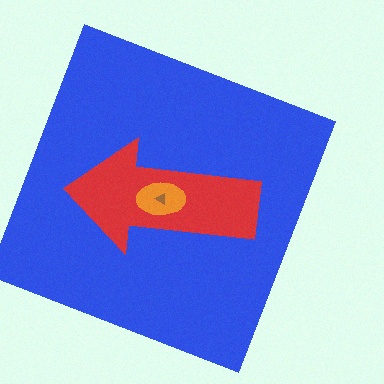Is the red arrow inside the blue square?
Yes.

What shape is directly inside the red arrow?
The orange ellipse.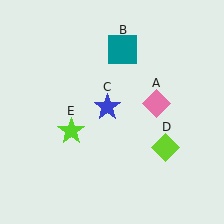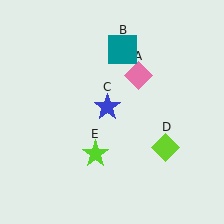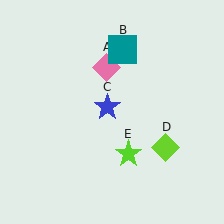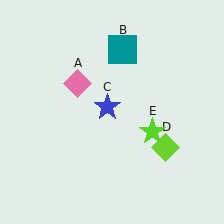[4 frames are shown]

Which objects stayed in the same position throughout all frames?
Teal square (object B) and blue star (object C) and lime diamond (object D) remained stationary.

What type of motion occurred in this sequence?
The pink diamond (object A), lime star (object E) rotated counterclockwise around the center of the scene.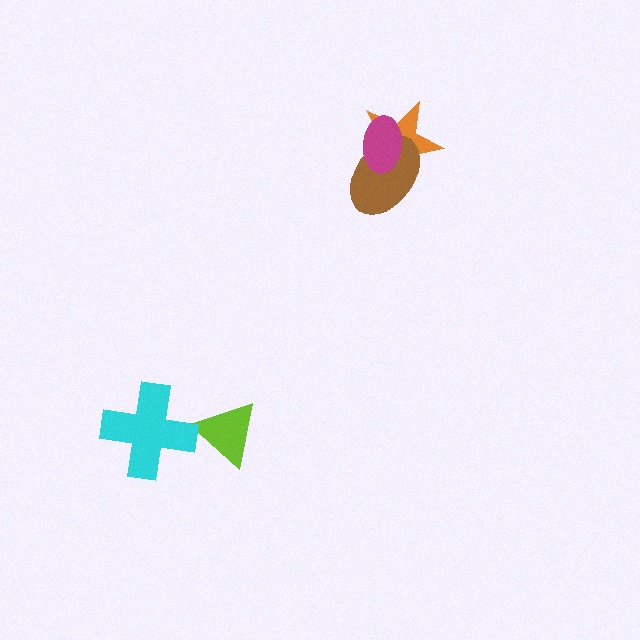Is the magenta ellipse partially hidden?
No, no other shape covers it.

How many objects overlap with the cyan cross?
0 objects overlap with the cyan cross.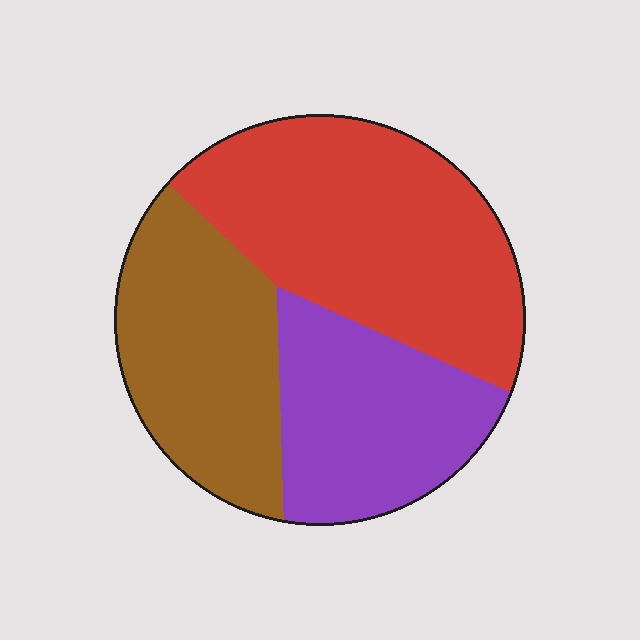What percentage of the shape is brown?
Brown covers about 30% of the shape.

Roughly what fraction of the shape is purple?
Purple covers about 25% of the shape.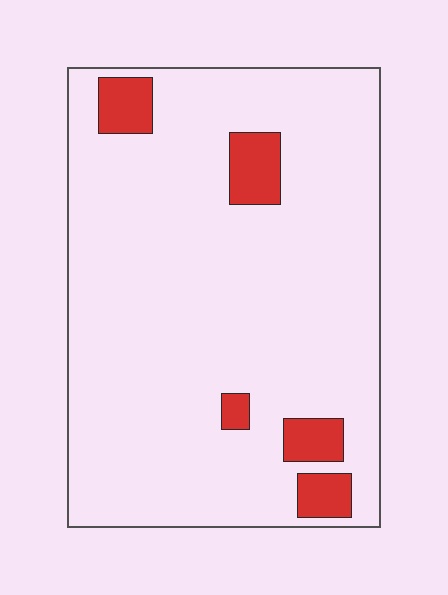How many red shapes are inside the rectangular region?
5.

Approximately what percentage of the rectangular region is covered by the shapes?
Approximately 10%.